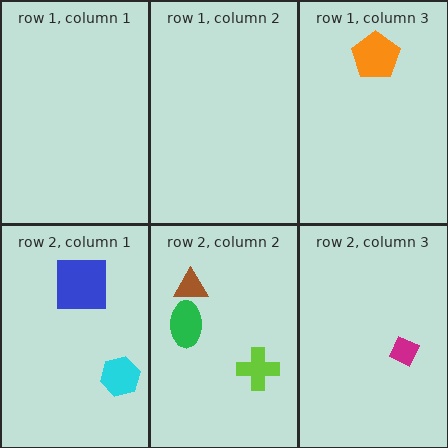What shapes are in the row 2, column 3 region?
The magenta diamond.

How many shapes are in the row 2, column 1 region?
2.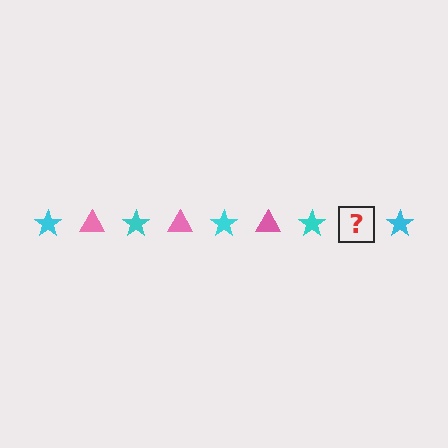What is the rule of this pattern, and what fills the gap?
The rule is that the pattern alternates between cyan star and pink triangle. The gap should be filled with a pink triangle.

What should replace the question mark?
The question mark should be replaced with a pink triangle.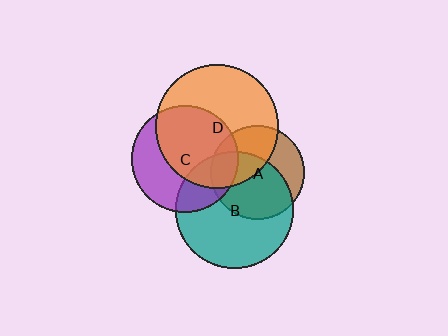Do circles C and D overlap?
Yes.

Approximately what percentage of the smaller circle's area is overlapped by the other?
Approximately 60%.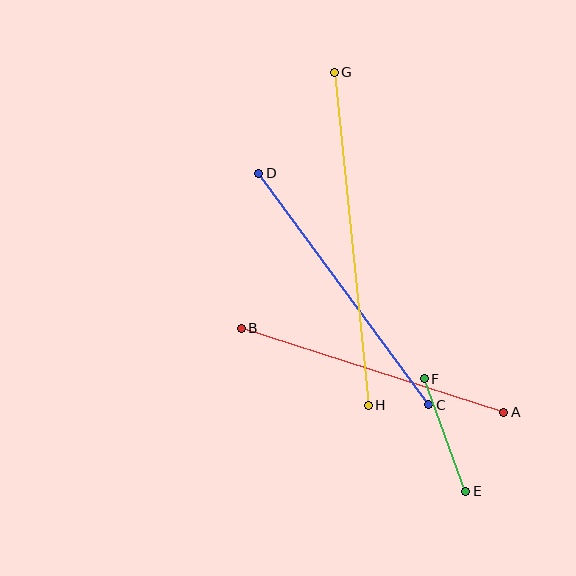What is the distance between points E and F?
The distance is approximately 120 pixels.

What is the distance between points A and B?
The distance is approximately 276 pixels.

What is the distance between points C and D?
The distance is approximately 287 pixels.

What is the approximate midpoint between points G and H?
The midpoint is at approximately (351, 239) pixels.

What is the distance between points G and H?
The distance is approximately 335 pixels.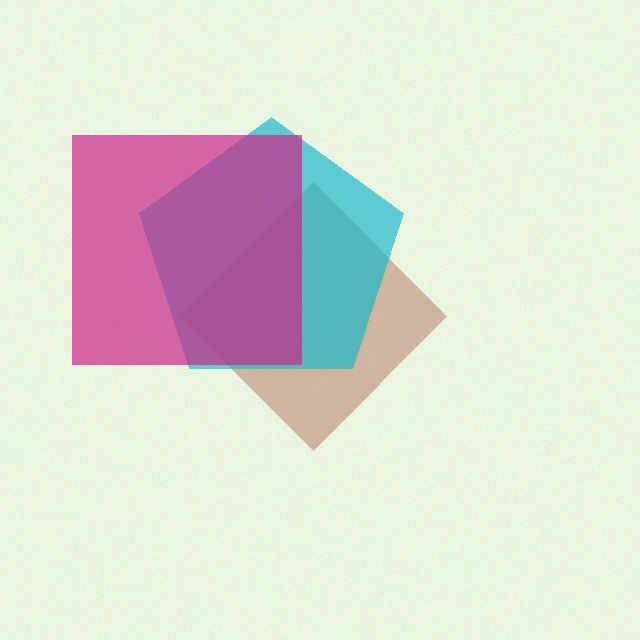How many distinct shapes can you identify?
There are 3 distinct shapes: a brown diamond, a cyan pentagon, a magenta square.